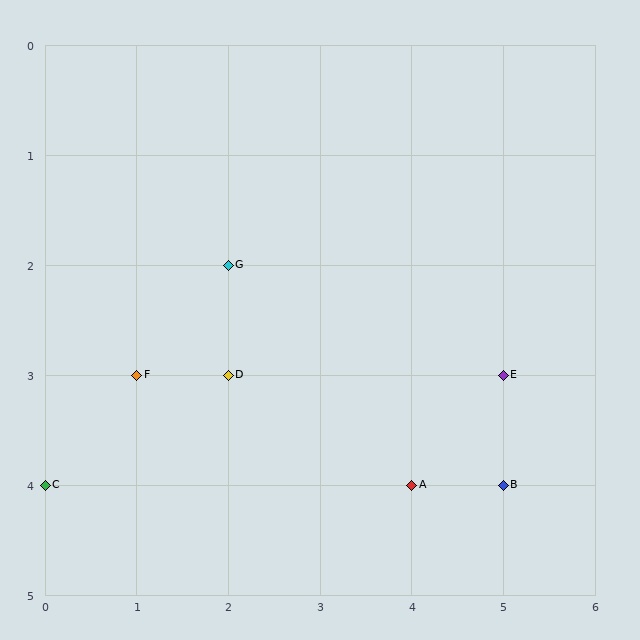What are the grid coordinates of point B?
Point B is at grid coordinates (5, 4).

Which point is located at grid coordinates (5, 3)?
Point E is at (5, 3).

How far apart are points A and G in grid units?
Points A and G are 2 columns and 2 rows apart (about 2.8 grid units diagonally).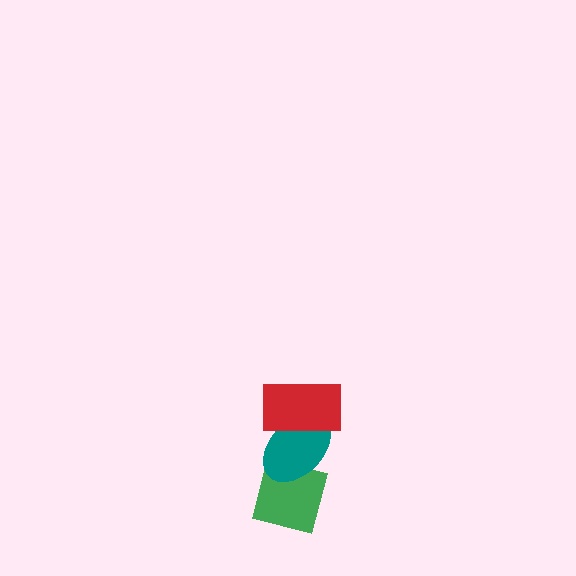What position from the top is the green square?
The green square is 3rd from the top.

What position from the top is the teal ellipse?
The teal ellipse is 2nd from the top.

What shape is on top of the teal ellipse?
The red rectangle is on top of the teal ellipse.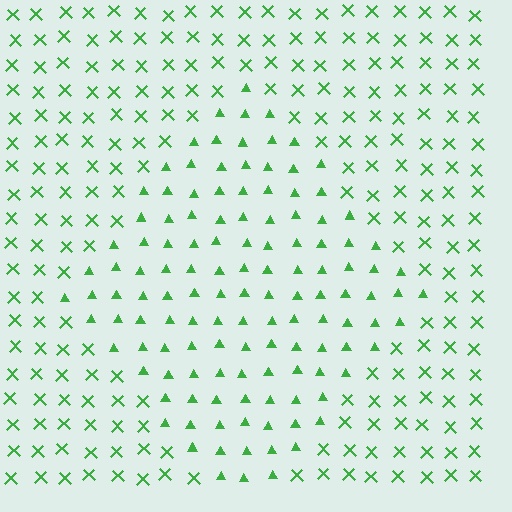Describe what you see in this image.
The image is filled with small green elements arranged in a uniform grid. A diamond-shaped region contains triangles, while the surrounding area contains X marks. The boundary is defined purely by the change in element shape.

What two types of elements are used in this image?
The image uses triangles inside the diamond region and X marks outside it.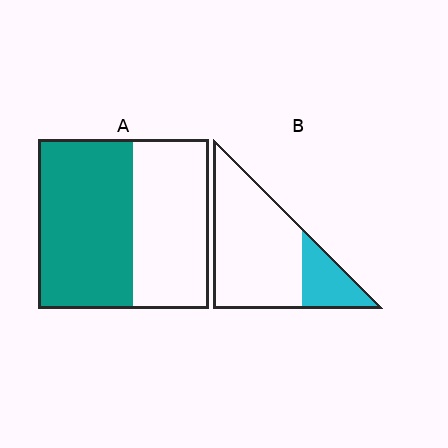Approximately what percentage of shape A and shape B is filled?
A is approximately 55% and B is approximately 25%.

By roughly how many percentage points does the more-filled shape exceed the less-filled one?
By roughly 35 percentage points (A over B).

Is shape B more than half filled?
No.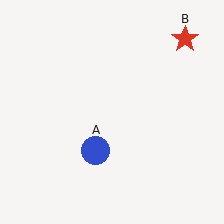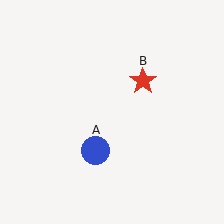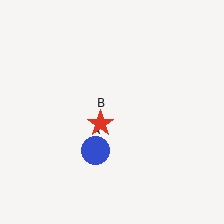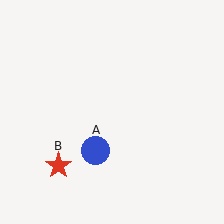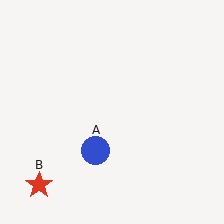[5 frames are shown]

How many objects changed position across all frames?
1 object changed position: red star (object B).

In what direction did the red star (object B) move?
The red star (object B) moved down and to the left.